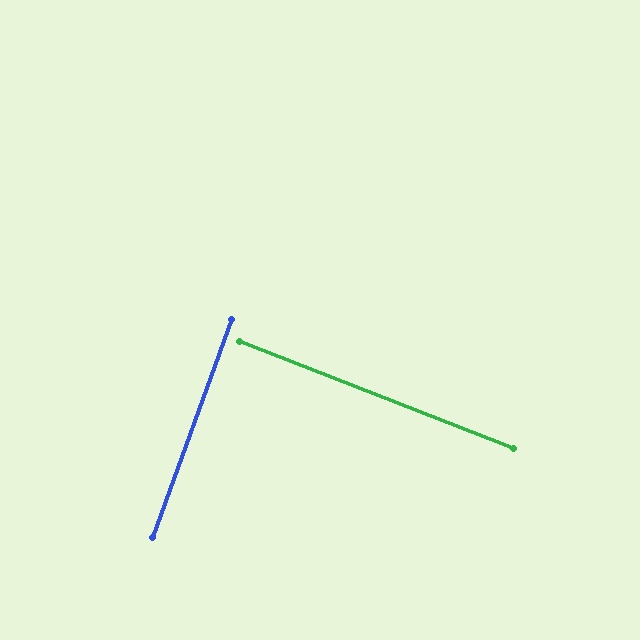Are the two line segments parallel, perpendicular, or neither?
Perpendicular — they meet at approximately 89°.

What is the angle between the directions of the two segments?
Approximately 89 degrees.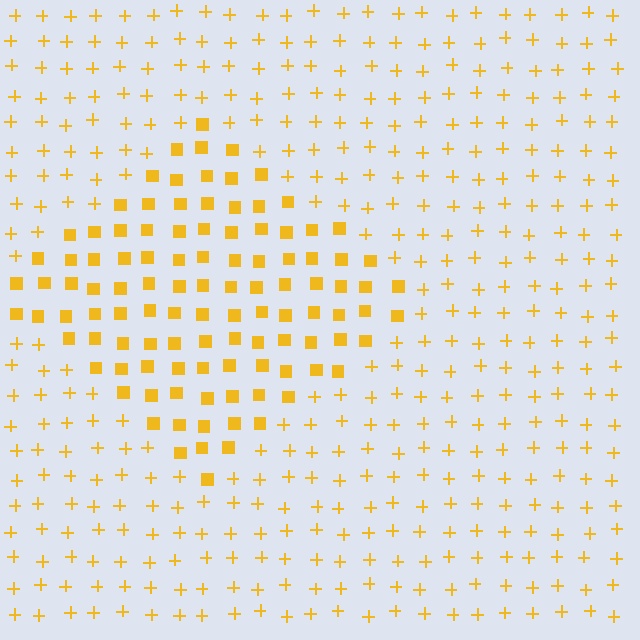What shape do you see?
I see a diamond.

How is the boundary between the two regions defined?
The boundary is defined by a change in element shape: squares inside vs. plus signs outside. All elements share the same color and spacing.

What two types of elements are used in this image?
The image uses squares inside the diamond region and plus signs outside it.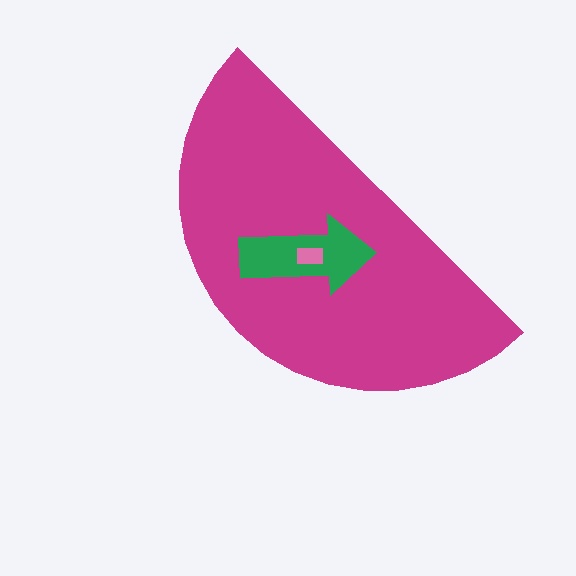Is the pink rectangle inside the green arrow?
Yes.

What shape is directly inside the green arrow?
The pink rectangle.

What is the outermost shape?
The magenta semicircle.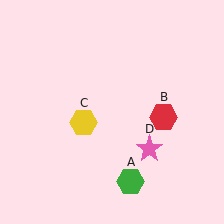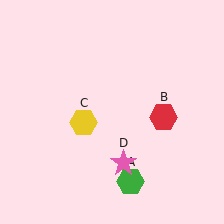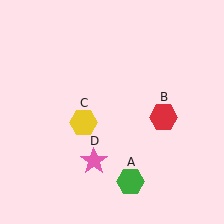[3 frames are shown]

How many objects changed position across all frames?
1 object changed position: pink star (object D).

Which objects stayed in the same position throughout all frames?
Green hexagon (object A) and red hexagon (object B) and yellow hexagon (object C) remained stationary.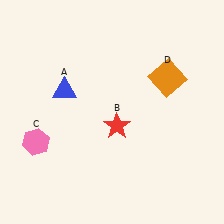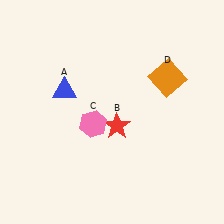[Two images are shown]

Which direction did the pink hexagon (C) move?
The pink hexagon (C) moved right.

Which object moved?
The pink hexagon (C) moved right.